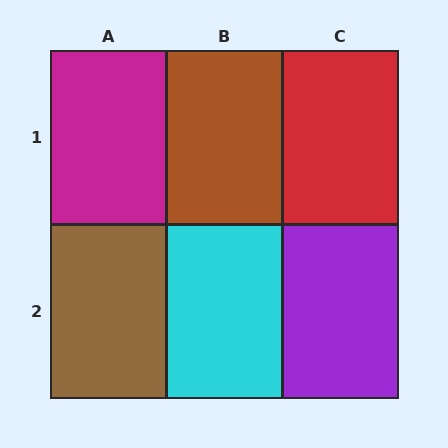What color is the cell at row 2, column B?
Cyan.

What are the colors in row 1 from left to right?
Magenta, brown, red.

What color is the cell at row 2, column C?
Purple.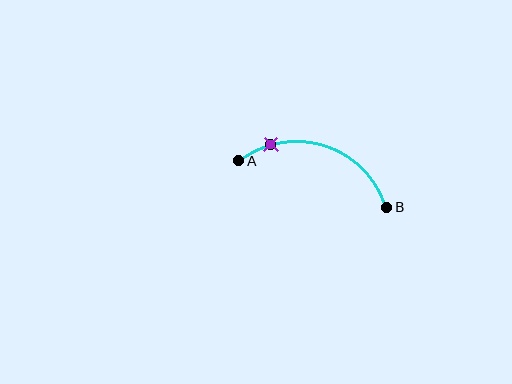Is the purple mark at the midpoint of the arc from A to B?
No. The purple mark lies on the arc but is closer to endpoint A. The arc midpoint would be at the point on the curve equidistant along the arc from both A and B.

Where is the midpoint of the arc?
The arc midpoint is the point on the curve farthest from the straight line joining A and B. It sits above that line.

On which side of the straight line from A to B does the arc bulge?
The arc bulges above the straight line connecting A and B.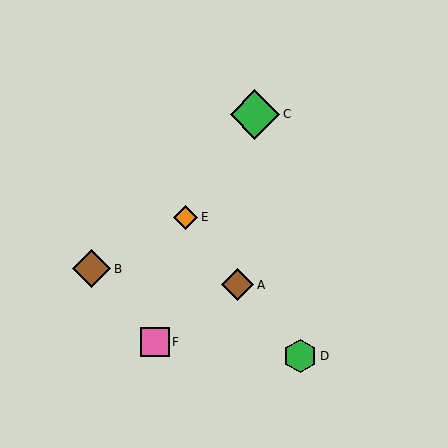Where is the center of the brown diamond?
The center of the brown diamond is at (237, 285).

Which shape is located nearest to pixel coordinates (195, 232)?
The orange diamond (labeled E) at (186, 217) is nearest to that location.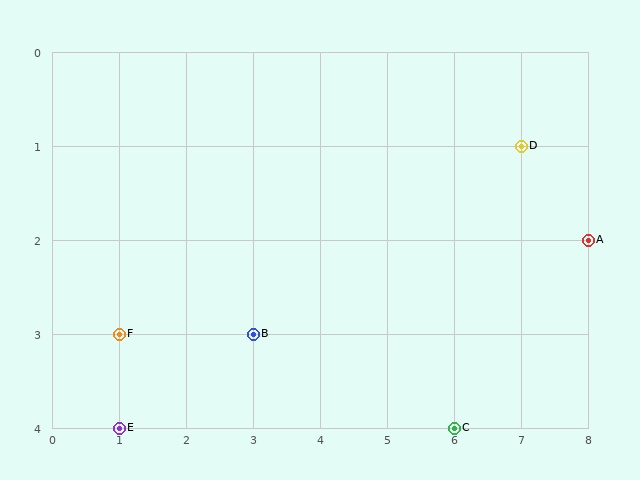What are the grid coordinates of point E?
Point E is at grid coordinates (1, 4).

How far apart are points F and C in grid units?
Points F and C are 5 columns and 1 row apart (about 5.1 grid units diagonally).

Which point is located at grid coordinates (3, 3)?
Point B is at (3, 3).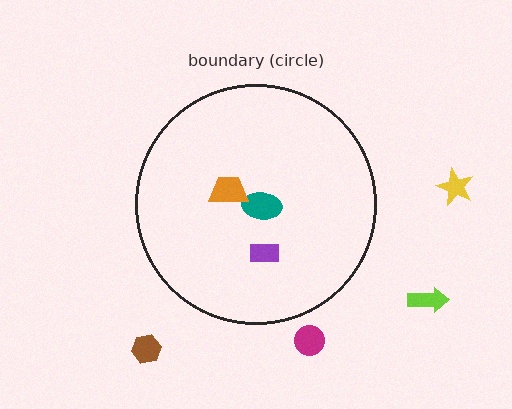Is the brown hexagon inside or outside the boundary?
Outside.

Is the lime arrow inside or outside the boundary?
Outside.